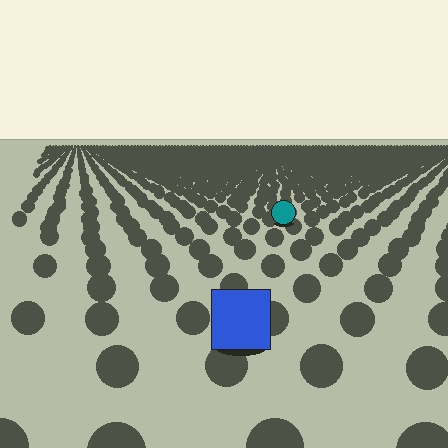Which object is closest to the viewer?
The blue square is closest. The texture marks near it are larger and more spread out.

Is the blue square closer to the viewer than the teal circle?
Yes. The blue square is closer — you can tell from the texture gradient: the ground texture is coarser near it.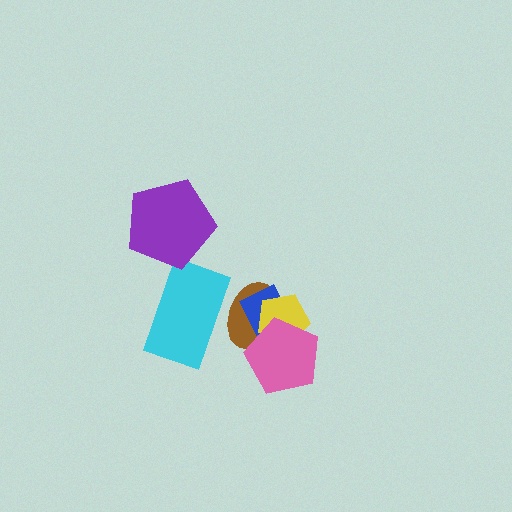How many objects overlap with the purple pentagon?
0 objects overlap with the purple pentagon.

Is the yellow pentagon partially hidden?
Yes, it is partially covered by another shape.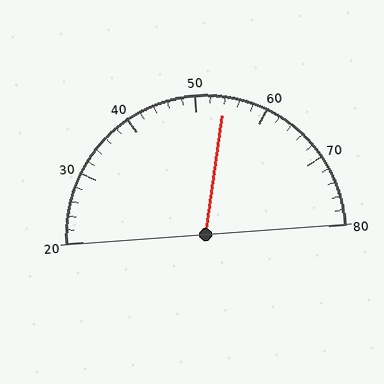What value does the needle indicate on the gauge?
The needle indicates approximately 54.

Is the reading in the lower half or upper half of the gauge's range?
The reading is in the upper half of the range (20 to 80).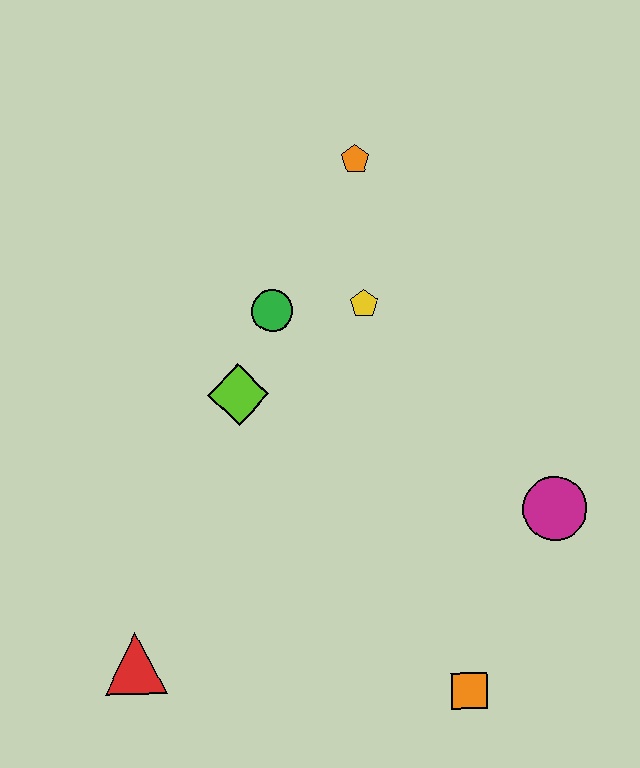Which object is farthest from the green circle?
The orange square is farthest from the green circle.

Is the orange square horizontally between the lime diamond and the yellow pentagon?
No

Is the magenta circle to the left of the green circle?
No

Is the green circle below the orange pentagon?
Yes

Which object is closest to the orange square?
The magenta circle is closest to the orange square.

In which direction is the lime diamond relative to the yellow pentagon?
The lime diamond is to the left of the yellow pentagon.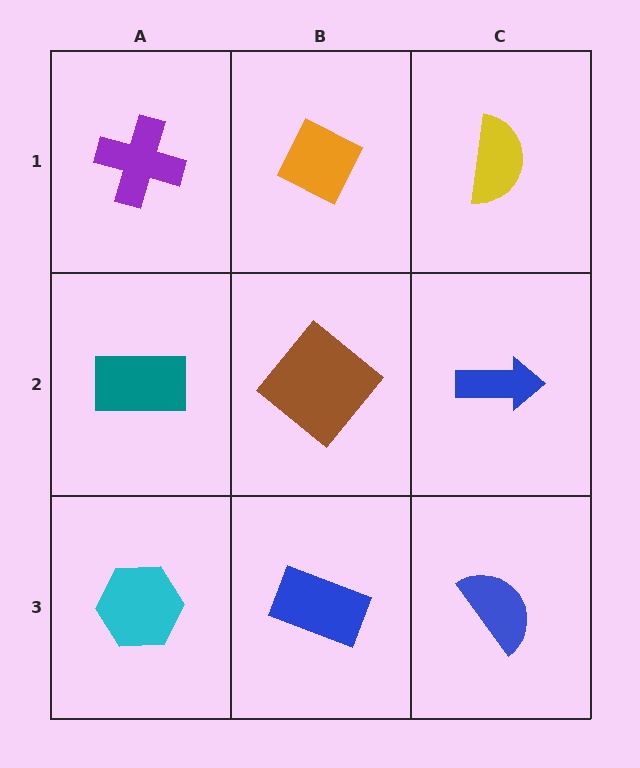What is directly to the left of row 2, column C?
A brown diamond.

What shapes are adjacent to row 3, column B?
A brown diamond (row 2, column B), a cyan hexagon (row 3, column A), a blue semicircle (row 3, column C).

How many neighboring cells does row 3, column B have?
3.